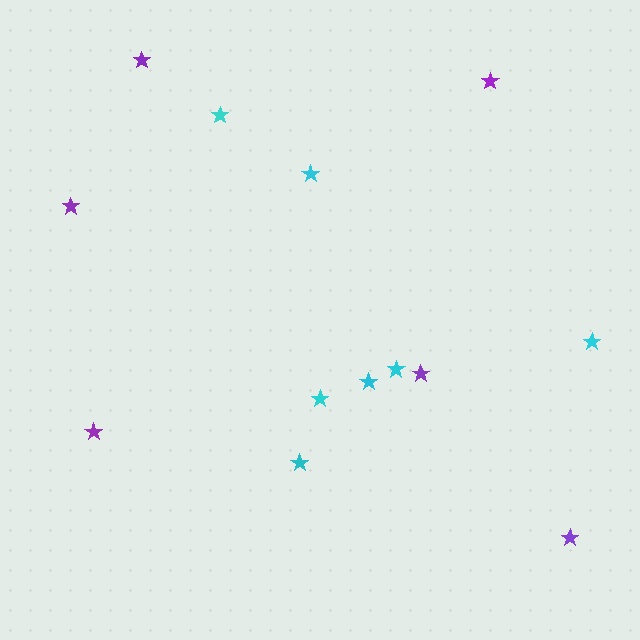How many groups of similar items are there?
There are 2 groups: one group of cyan stars (7) and one group of purple stars (6).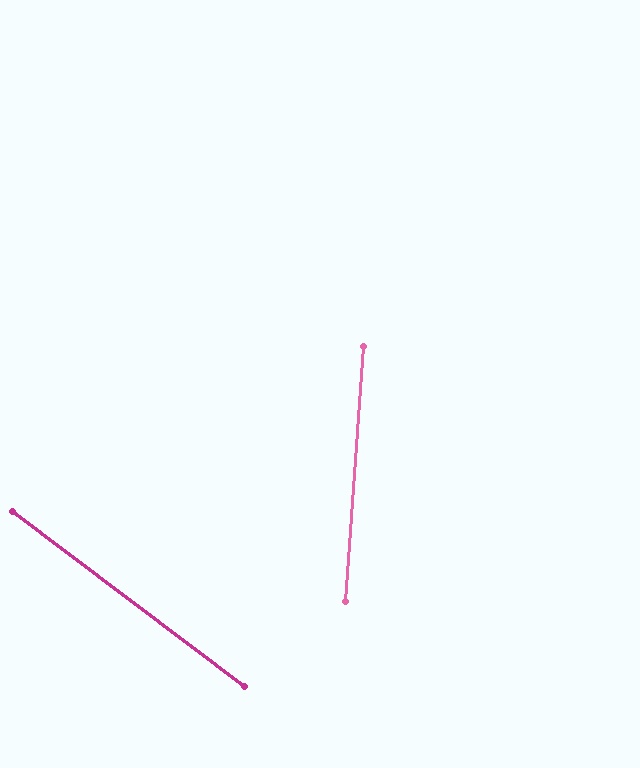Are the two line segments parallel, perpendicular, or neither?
Neither parallel nor perpendicular — they differ by about 57°.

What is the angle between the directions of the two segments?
Approximately 57 degrees.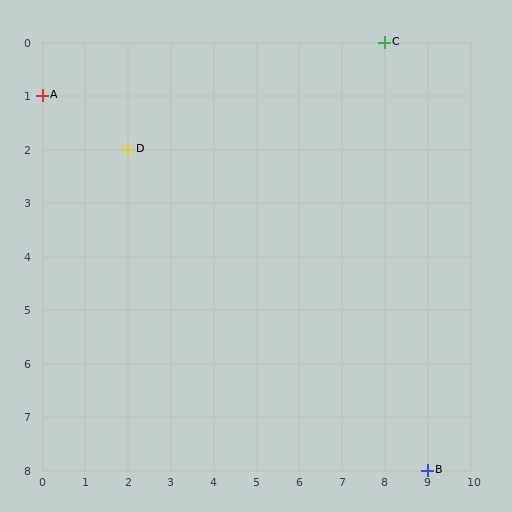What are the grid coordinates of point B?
Point B is at grid coordinates (9, 8).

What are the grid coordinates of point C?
Point C is at grid coordinates (8, 0).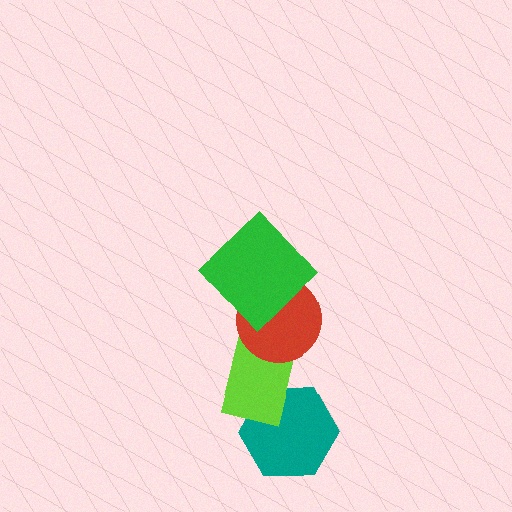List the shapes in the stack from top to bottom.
From top to bottom: the green diamond, the red circle, the lime rectangle, the teal hexagon.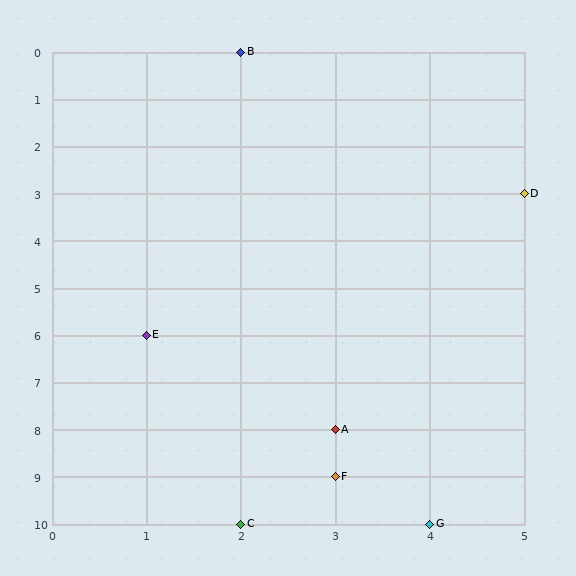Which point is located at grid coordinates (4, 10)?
Point G is at (4, 10).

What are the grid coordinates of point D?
Point D is at grid coordinates (5, 3).